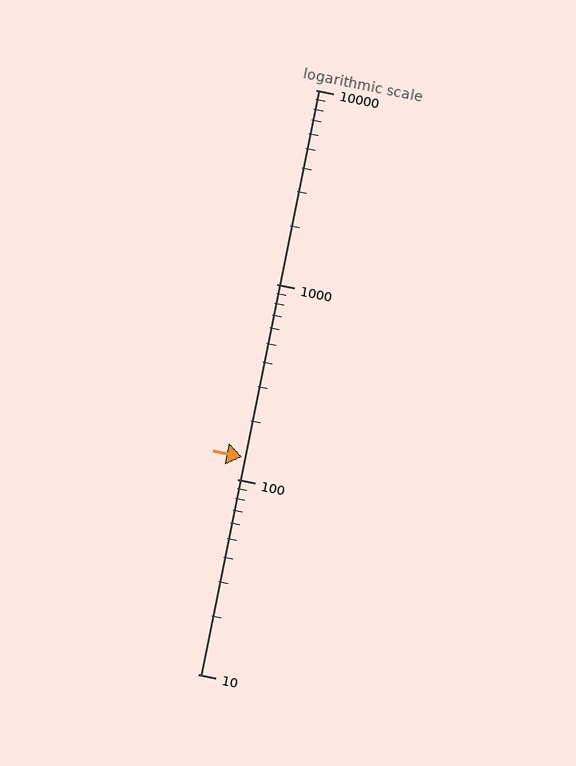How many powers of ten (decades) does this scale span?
The scale spans 3 decades, from 10 to 10000.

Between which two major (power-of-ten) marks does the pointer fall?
The pointer is between 100 and 1000.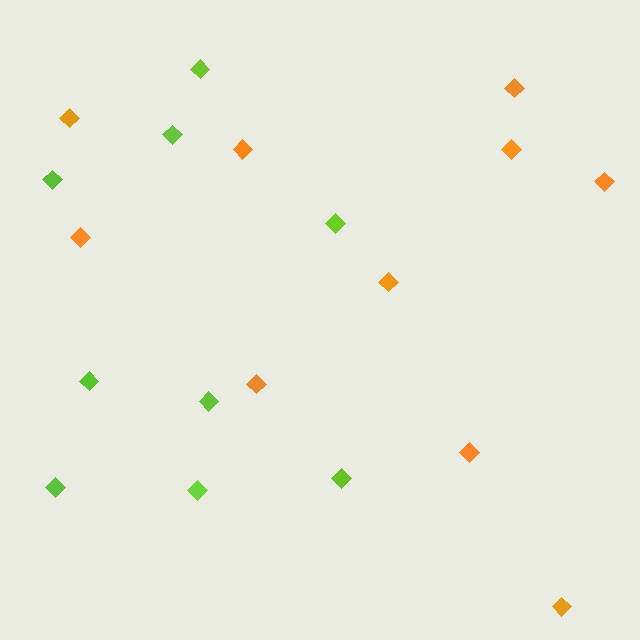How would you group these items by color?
There are 2 groups: one group of lime diamonds (9) and one group of orange diamonds (10).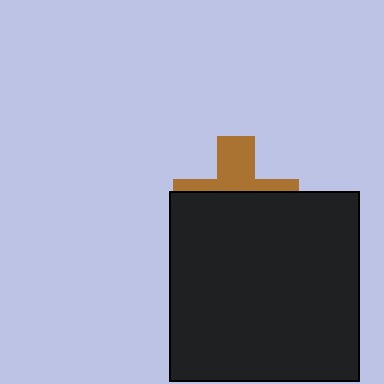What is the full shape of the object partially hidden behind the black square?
The partially hidden object is a brown cross.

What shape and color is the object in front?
The object in front is a black square.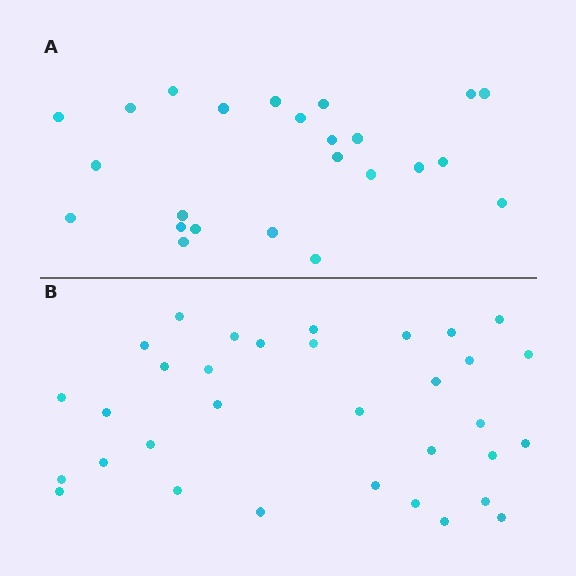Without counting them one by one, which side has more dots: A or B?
Region B (the bottom region) has more dots.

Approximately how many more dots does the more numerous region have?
Region B has roughly 8 or so more dots than region A.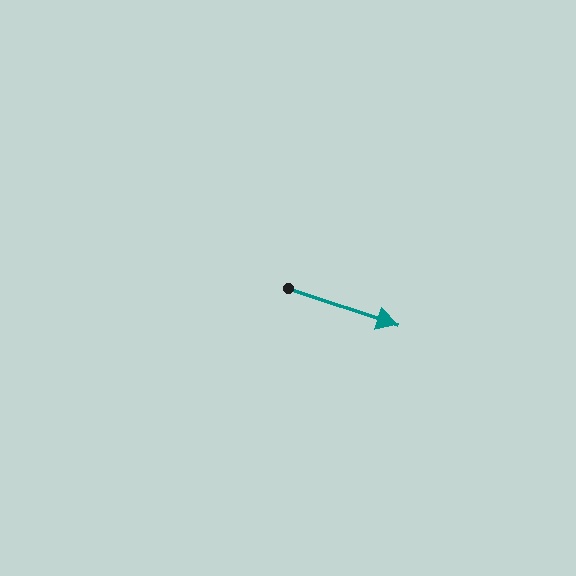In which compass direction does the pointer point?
East.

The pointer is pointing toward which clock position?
Roughly 4 o'clock.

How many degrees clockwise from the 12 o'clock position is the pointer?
Approximately 109 degrees.